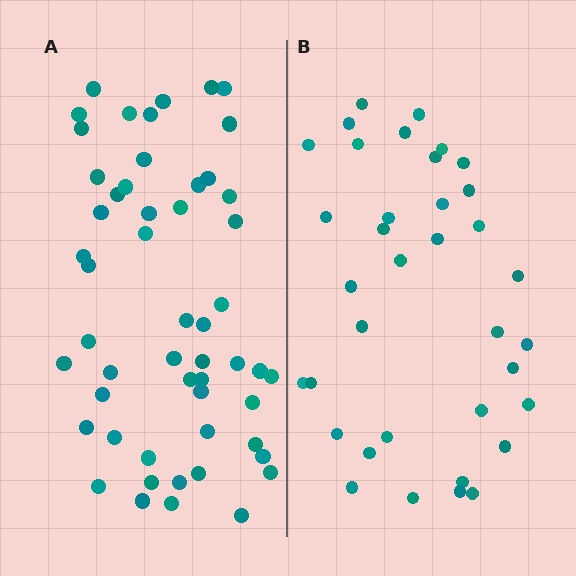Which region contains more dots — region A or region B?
Region A (the left region) has more dots.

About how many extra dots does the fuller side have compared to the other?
Region A has approximately 15 more dots than region B.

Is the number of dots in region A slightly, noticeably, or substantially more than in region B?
Region A has substantially more. The ratio is roughly 1.5 to 1.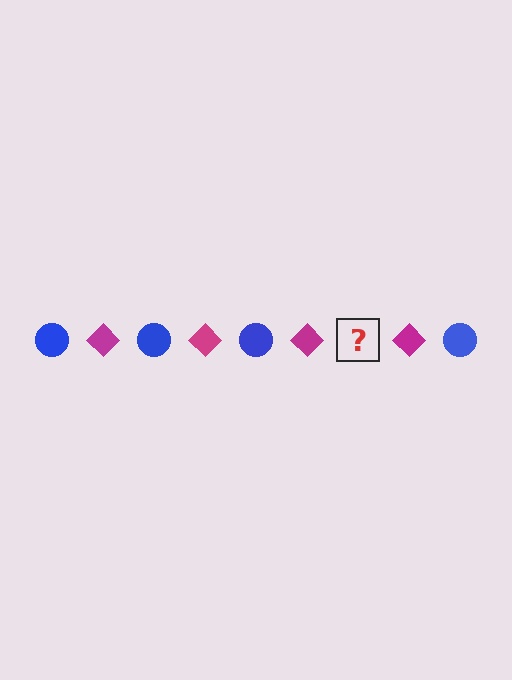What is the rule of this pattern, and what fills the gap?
The rule is that the pattern alternates between blue circle and magenta diamond. The gap should be filled with a blue circle.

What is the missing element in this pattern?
The missing element is a blue circle.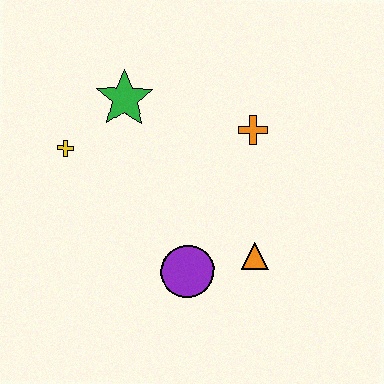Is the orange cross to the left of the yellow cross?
No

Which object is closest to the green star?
The yellow cross is closest to the green star.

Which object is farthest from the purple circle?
The green star is farthest from the purple circle.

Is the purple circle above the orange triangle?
No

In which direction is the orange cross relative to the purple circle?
The orange cross is above the purple circle.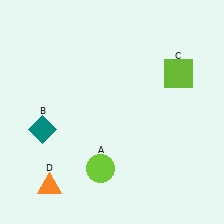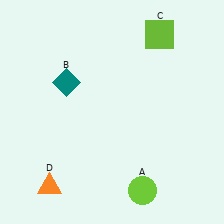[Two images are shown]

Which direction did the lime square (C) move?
The lime square (C) moved up.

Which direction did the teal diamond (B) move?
The teal diamond (B) moved up.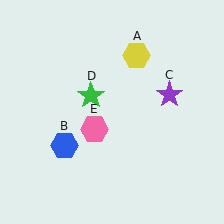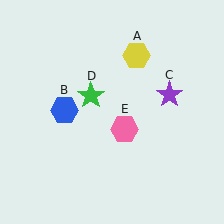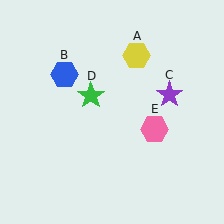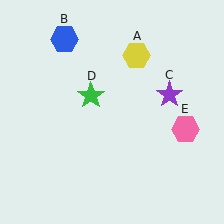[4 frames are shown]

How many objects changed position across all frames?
2 objects changed position: blue hexagon (object B), pink hexagon (object E).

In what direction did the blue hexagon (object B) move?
The blue hexagon (object B) moved up.